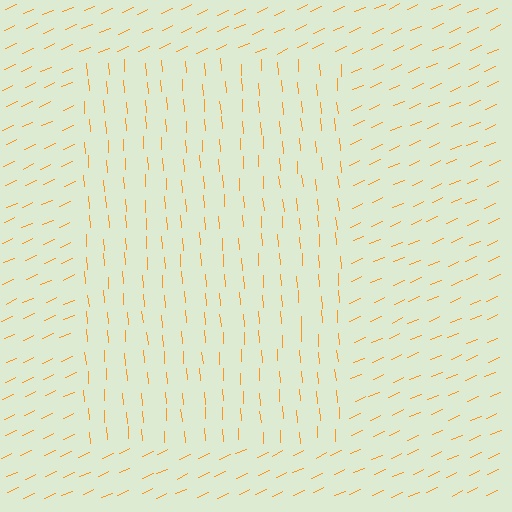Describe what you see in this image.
The image is filled with small orange line segments. A rectangle region in the image has lines oriented differently from the surrounding lines, creating a visible texture boundary.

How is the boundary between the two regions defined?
The boundary is defined purely by a change in line orientation (approximately 70 degrees difference). All lines are the same color and thickness.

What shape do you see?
I see a rectangle.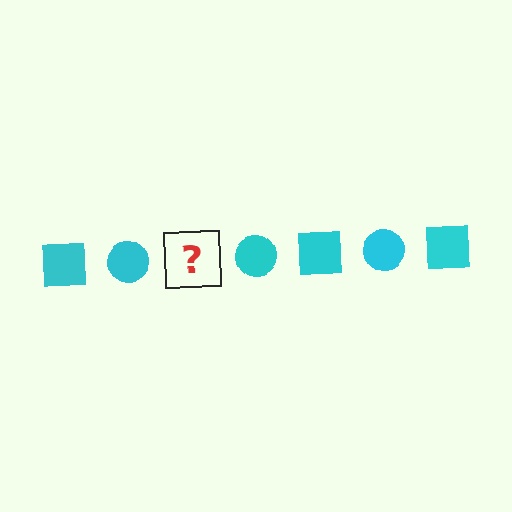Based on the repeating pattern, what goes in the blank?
The blank should be a cyan square.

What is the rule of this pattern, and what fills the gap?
The rule is that the pattern cycles through square, circle shapes in cyan. The gap should be filled with a cyan square.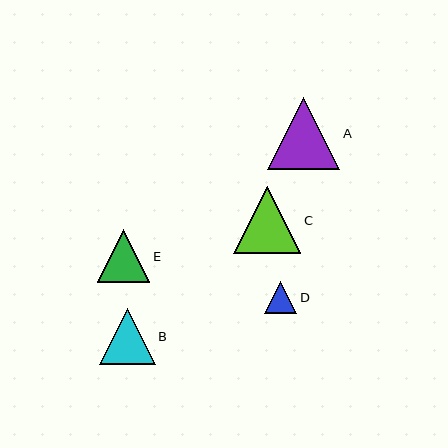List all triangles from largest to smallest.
From largest to smallest: A, C, B, E, D.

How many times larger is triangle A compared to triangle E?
Triangle A is approximately 1.4 times the size of triangle E.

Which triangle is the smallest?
Triangle D is the smallest with a size of approximately 32 pixels.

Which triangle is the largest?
Triangle A is the largest with a size of approximately 72 pixels.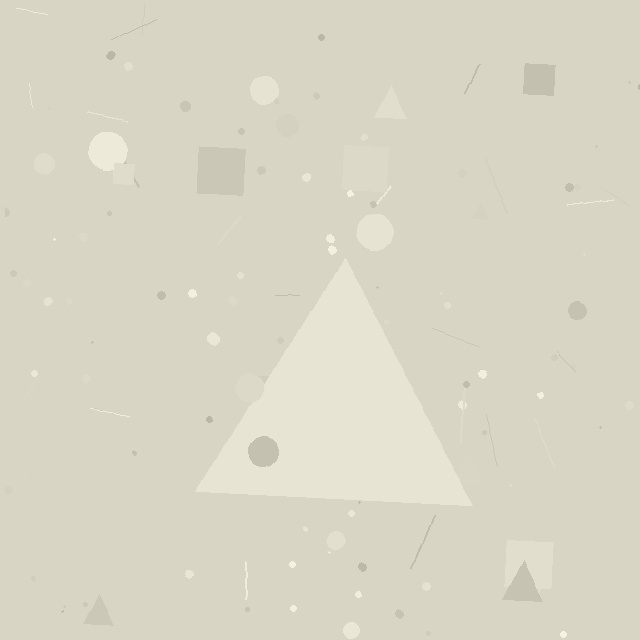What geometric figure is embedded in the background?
A triangle is embedded in the background.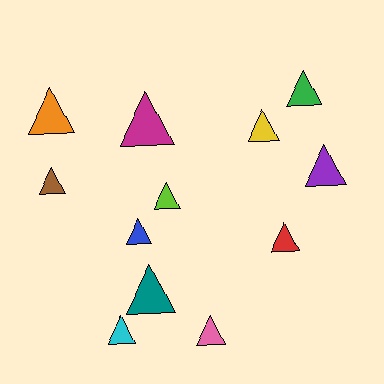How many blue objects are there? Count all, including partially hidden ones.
There is 1 blue object.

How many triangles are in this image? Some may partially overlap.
There are 12 triangles.